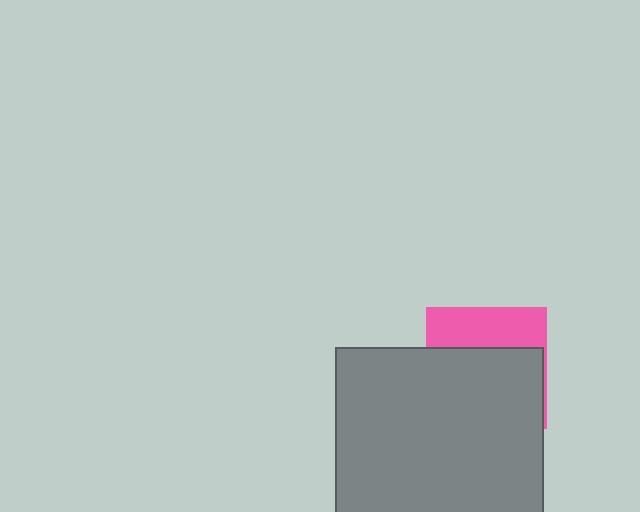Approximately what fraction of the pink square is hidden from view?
Roughly 65% of the pink square is hidden behind the gray rectangle.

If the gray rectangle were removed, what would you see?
You would see the complete pink square.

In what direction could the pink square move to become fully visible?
The pink square could move up. That would shift it out from behind the gray rectangle entirely.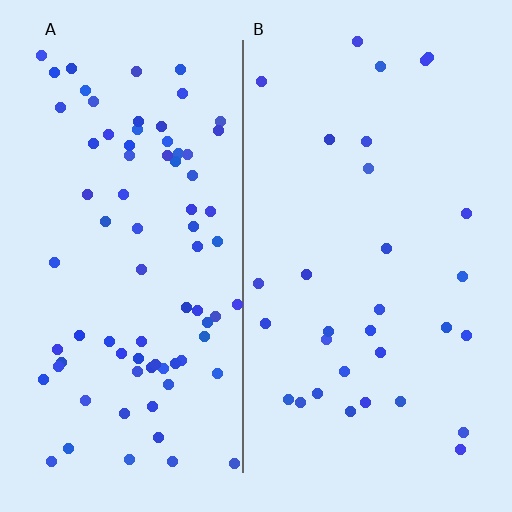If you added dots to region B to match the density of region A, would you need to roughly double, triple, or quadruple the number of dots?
Approximately triple.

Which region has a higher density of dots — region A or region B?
A (the left).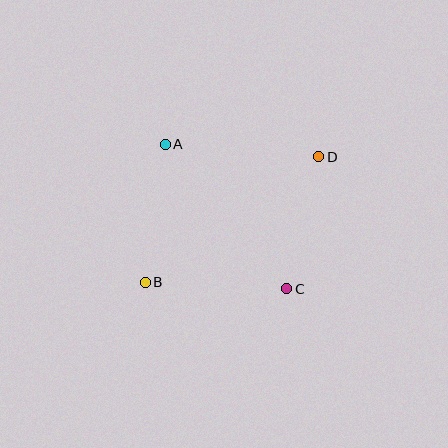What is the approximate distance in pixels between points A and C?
The distance between A and C is approximately 189 pixels.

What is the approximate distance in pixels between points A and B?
The distance between A and B is approximately 139 pixels.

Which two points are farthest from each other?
Points B and D are farthest from each other.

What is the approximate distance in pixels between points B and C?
The distance between B and C is approximately 142 pixels.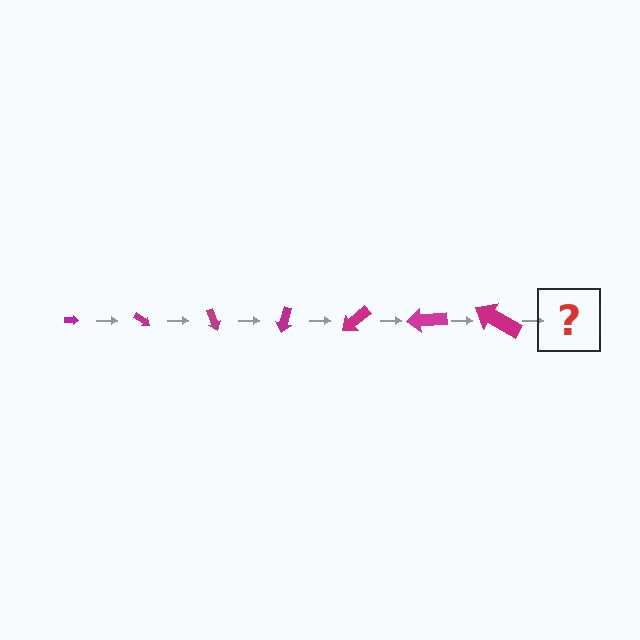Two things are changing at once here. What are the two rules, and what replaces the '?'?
The two rules are that the arrow grows larger each step and it rotates 35 degrees each step. The '?' should be an arrow, larger than the previous one and rotated 245 degrees from the start.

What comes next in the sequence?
The next element should be an arrow, larger than the previous one and rotated 245 degrees from the start.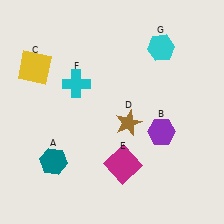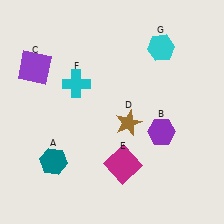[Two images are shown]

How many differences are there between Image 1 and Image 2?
There is 1 difference between the two images.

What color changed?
The square (C) changed from yellow in Image 1 to purple in Image 2.